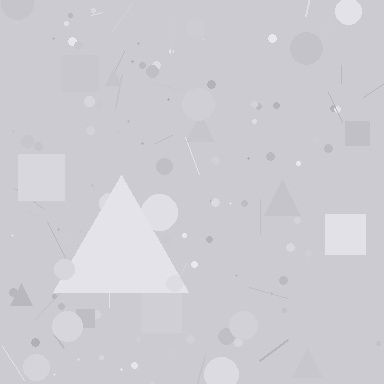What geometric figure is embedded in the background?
A triangle is embedded in the background.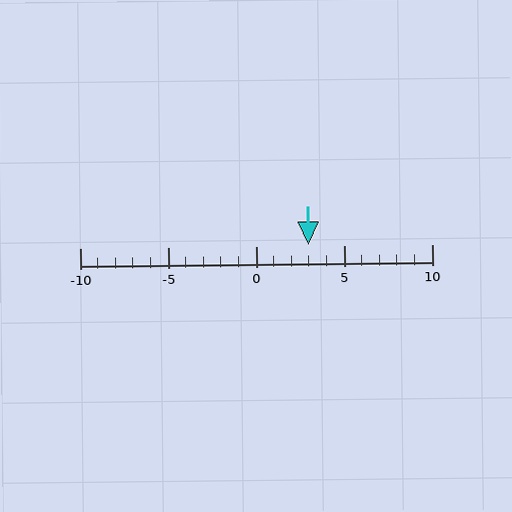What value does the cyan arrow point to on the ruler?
The cyan arrow points to approximately 3.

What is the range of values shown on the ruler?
The ruler shows values from -10 to 10.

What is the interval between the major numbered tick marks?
The major tick marks are spaced 5 units apart.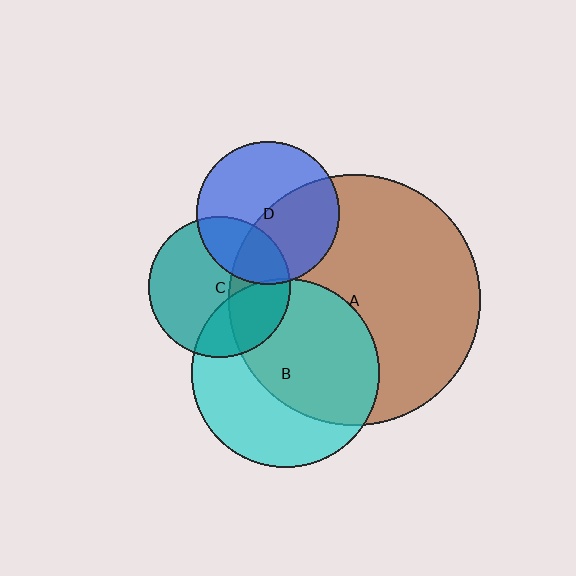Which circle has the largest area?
Circle A (brown).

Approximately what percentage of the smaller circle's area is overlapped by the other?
Approximately 45%.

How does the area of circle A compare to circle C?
Approximately 3.2 times.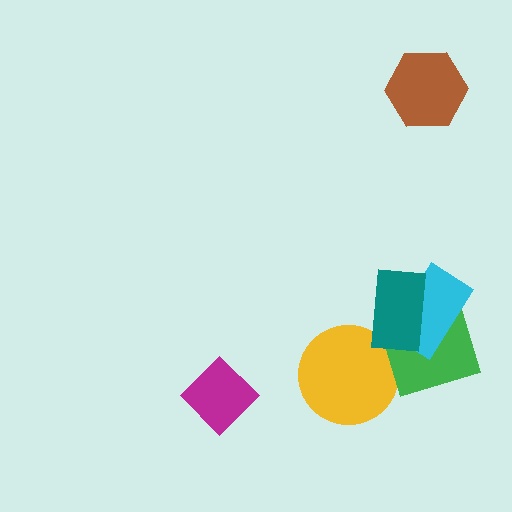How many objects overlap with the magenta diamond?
0 objects overlap with the magenta diamond.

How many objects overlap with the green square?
2 objects overlap with the green square.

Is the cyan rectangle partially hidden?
Yes, it is partially covered by another shape.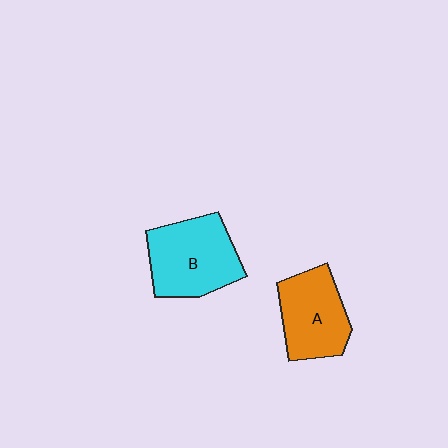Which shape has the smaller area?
Shape A (orange).